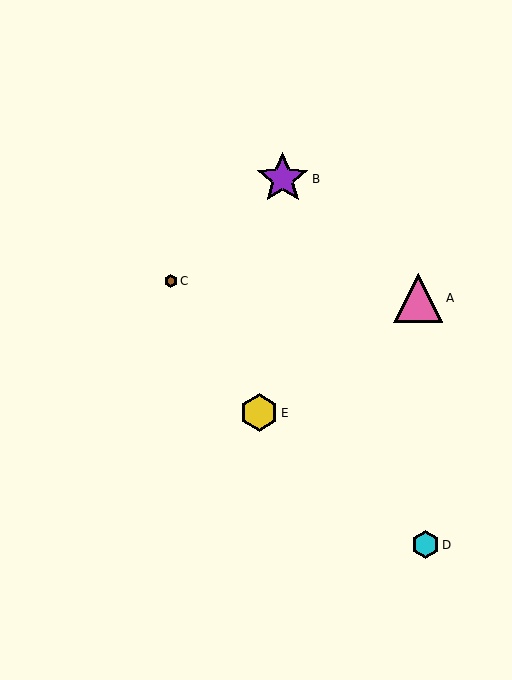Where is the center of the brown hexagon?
The center of the brown hexagon is at (171, 281).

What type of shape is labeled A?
Shape A is a pink triangle.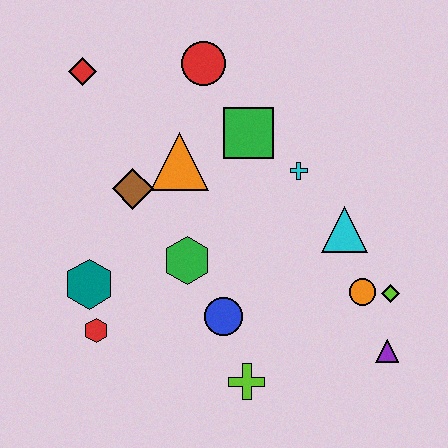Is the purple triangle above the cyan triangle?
No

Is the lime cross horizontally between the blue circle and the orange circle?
Yes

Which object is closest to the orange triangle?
The brown diamond is closest to the orange triangle.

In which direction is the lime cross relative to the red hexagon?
The lime cross is to the right of the red hexagon.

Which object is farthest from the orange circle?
The red diamond is farthest from the orange circle.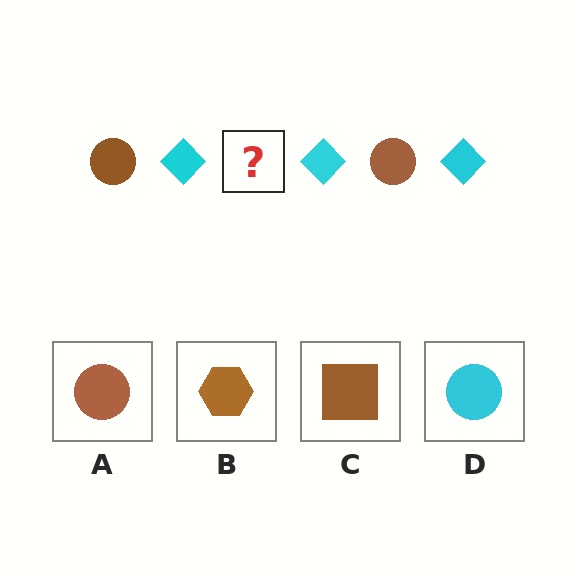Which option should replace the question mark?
Option A.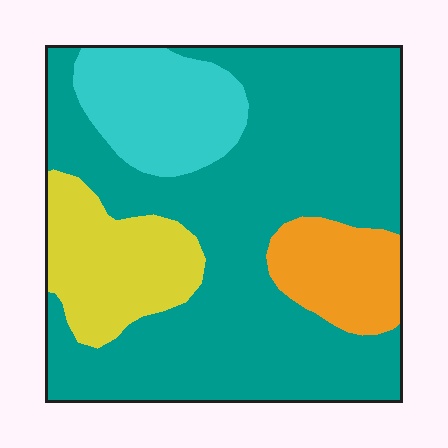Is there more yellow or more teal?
Teal.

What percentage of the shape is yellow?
Yellow takes up less than a sixth of the shape.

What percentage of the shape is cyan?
Cyan covers around 15% of the shape.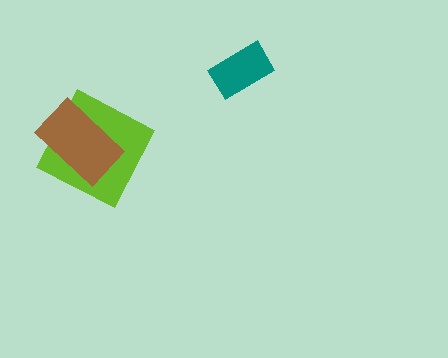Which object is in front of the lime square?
The brown rectangle is in front of the lime square.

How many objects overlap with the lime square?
1 object overlaps with the lime square.